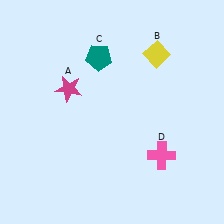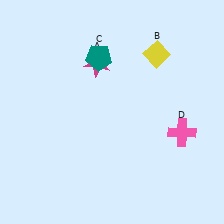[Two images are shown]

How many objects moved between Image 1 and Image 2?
2 objects moved between the two images.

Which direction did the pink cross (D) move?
The pink cross (D) moved up.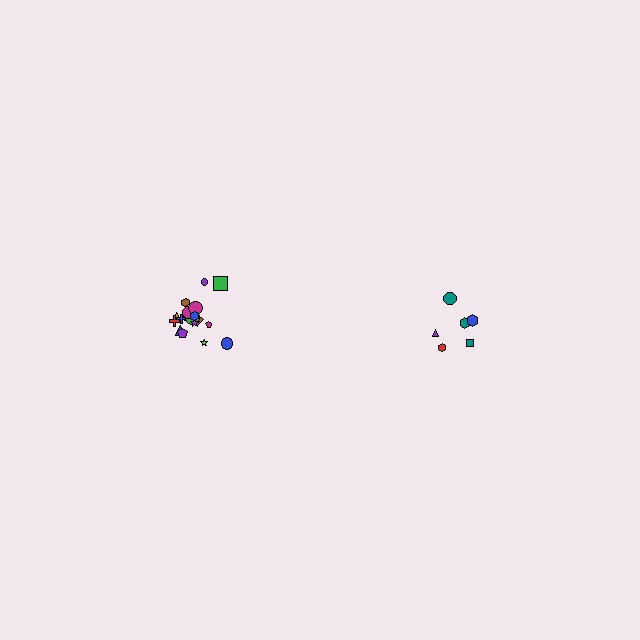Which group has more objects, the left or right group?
The left group.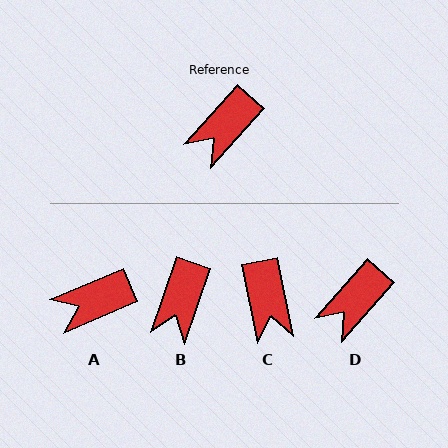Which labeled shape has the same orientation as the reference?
D.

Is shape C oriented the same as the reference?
No, it is off by about 53 degrees.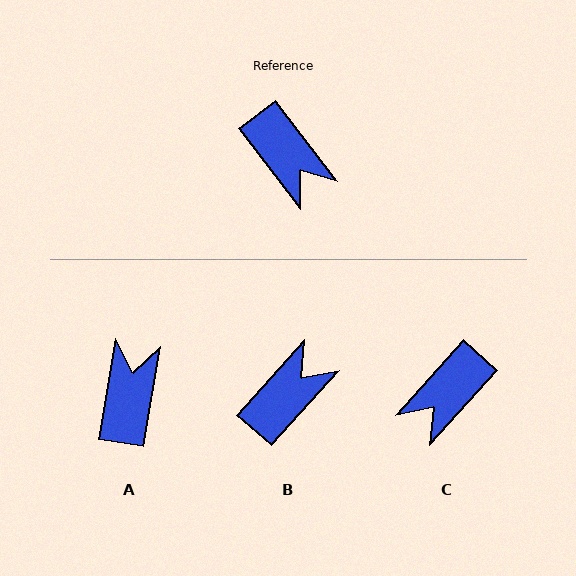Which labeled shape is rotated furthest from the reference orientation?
A, about 133 degrees away.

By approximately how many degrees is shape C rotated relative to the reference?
Approximately 80 degrees clockwise.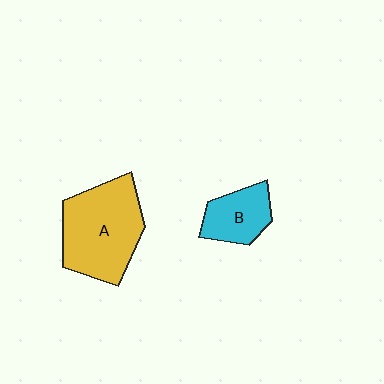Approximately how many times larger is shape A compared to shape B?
Approximately 2.1 times.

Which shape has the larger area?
Shape A (yellow).